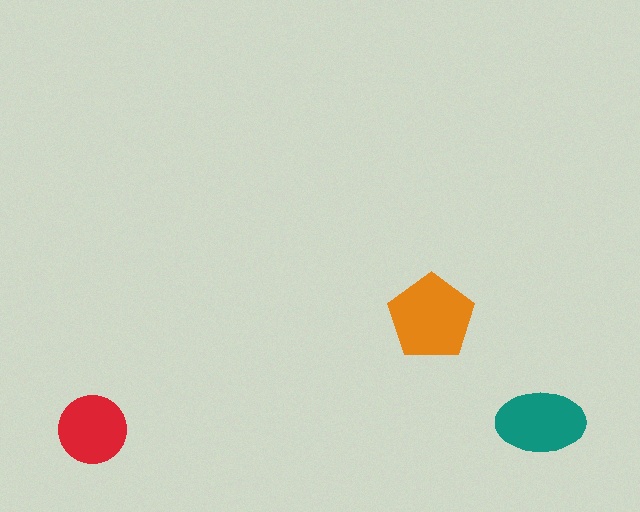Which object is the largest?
The orange pentagon.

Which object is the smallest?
The red circle.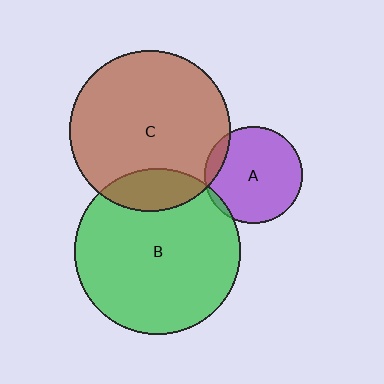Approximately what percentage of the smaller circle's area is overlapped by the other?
Approximately 10%.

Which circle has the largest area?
Circle B (green).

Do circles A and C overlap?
Yes.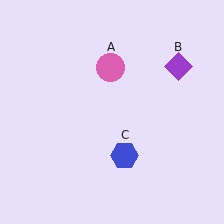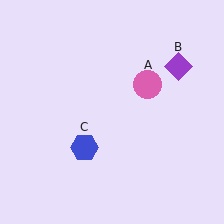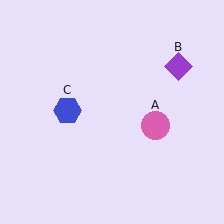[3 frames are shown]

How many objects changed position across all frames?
2 objects changed position: pink circle (object A), blue hexagon (object C).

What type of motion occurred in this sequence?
The pink circle (object A), blue hexagon (object C) rotated clockwise around the center of the scene.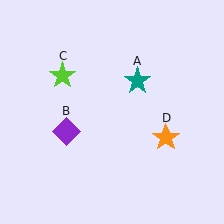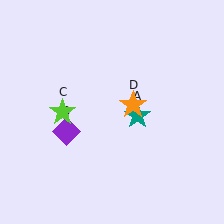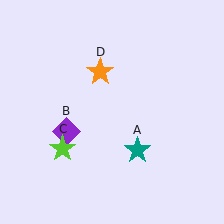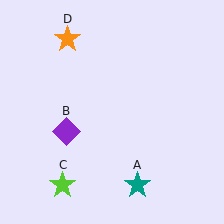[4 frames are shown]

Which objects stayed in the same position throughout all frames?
Purple diamond (object B) remained stationary.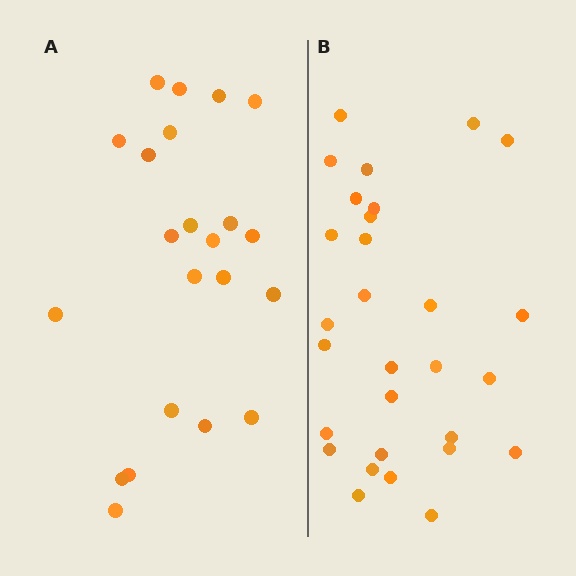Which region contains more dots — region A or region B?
Region B (the right region) has more dots.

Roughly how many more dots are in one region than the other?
Region B has roughly 8 or so more dots than region A.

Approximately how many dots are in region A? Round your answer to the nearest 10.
About 20 dots. (The exact count is 22, which rounds to 20.)